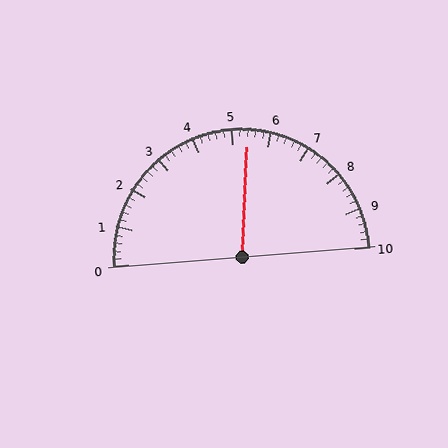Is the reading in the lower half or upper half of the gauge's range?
The reading is in the upper half of the range (0 to 10).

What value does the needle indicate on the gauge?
The needle indicates approximately 5.4.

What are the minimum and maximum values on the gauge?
The gauge ranges from 0 to 10.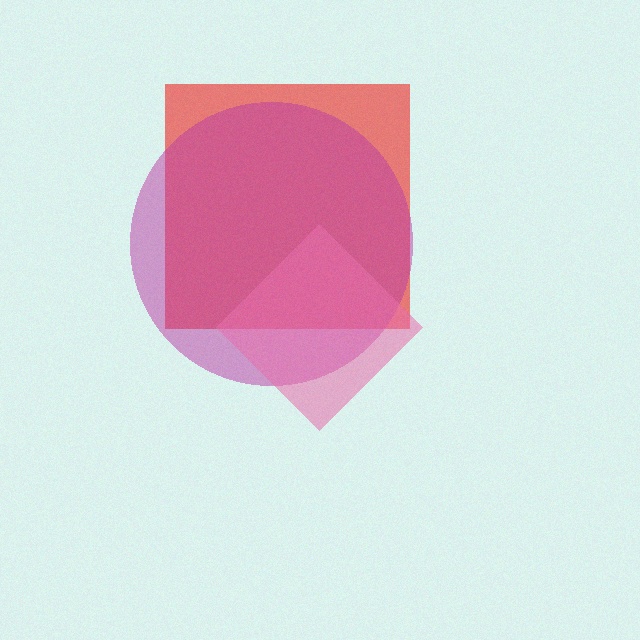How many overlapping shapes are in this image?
There are 3 overlapping shapes in the image.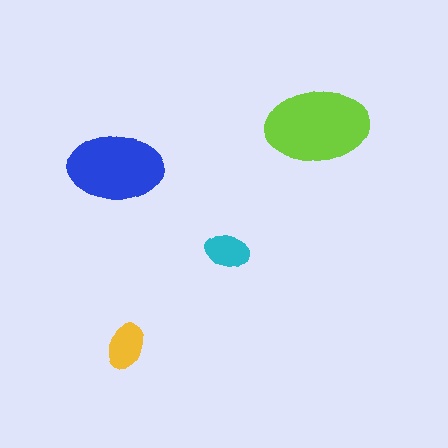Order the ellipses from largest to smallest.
the lime one, the blue one, the yellow one, the cyan one.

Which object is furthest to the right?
The lime ellipse is rightmost.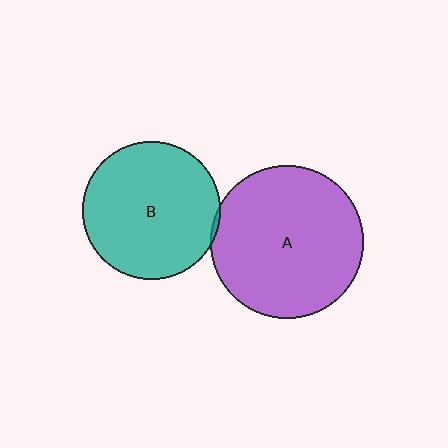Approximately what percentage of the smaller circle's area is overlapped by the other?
Approximately 5%.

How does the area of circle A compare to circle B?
Approximately 1.2 times.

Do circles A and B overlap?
Yes.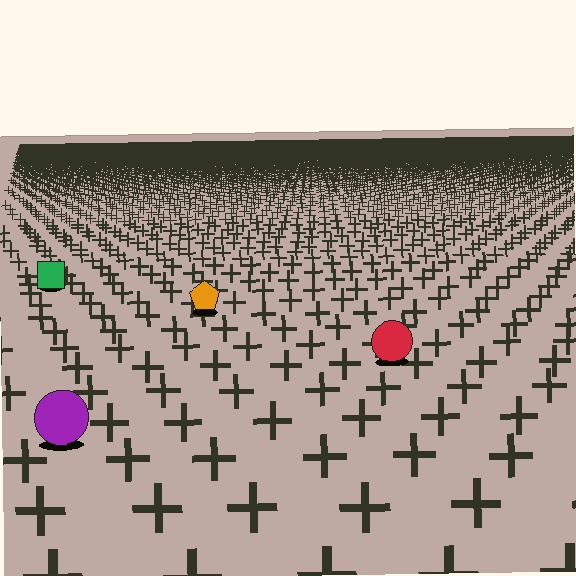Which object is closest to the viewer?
The purple circle is closest. The texture marks near it are larger and more spread out.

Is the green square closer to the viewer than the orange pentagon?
No. The orange pentagon is closer — you can tell from the texture gradient: the ground texture is coarser near it.